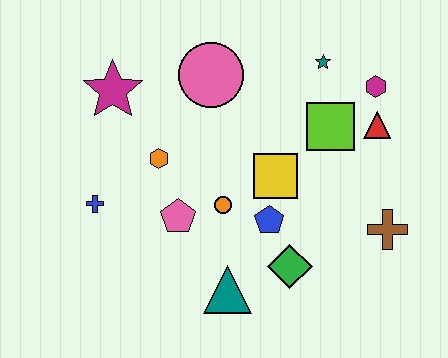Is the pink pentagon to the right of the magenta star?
Yes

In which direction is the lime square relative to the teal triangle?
The lime square is above the teal triangle.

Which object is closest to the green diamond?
The blue pentagon is closest to the green diamond.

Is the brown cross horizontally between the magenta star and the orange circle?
No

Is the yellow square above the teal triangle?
Yes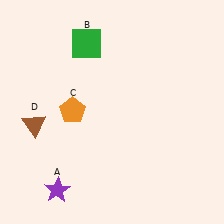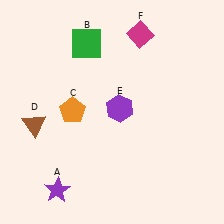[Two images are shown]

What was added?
A purple hexagon (E), a magenta diamond (F) were added in Image 2.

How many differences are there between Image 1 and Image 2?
There are 2 differences between the two images.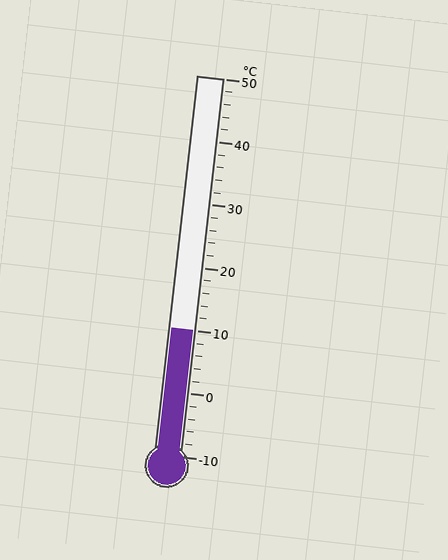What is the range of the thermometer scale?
The thermometer scale ranges from -10°C to 50°C.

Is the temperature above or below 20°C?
The temperature is below 20°C.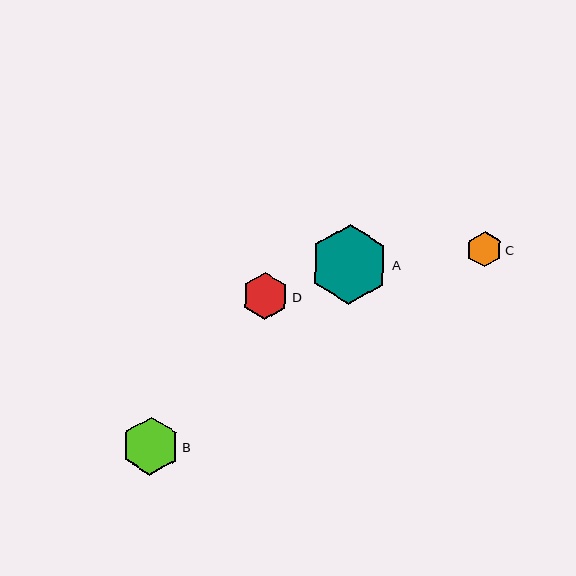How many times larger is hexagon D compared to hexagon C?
Hexagon D is approximately 1.3 times the size of hexagon C.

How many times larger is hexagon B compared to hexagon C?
Hexagon B is approximately 1.6 times the size of hexagon C.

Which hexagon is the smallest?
Hexagon C is the smallest with a size of approximately 35 pixels.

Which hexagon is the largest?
Hexagon A is the largest with a size of approximately 79 pixels.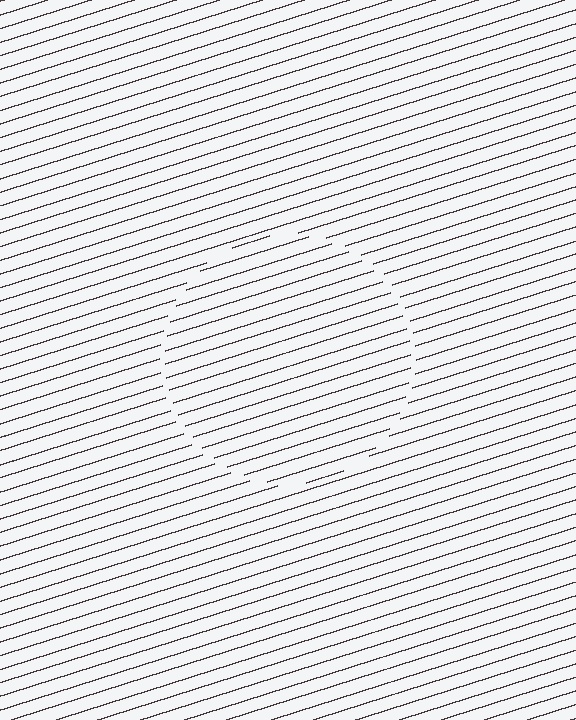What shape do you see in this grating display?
An illusory circle. The interior of the shape contains the same grating, shifted by half a period — the contour is defined by the phase discontinuity where line-ends from the inner and outer gratings abut.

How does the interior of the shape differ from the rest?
The interior of the shape contains the same grating, shifted by half a period — the contour is defined by the phase discontinuity where line-ends from the inner and outer gratings abut.